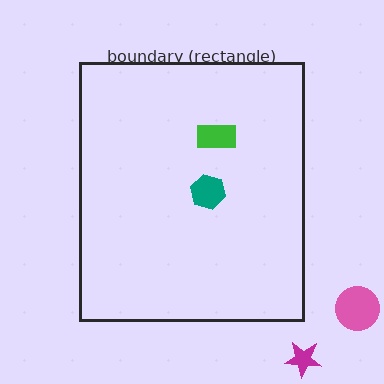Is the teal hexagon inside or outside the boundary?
Inside.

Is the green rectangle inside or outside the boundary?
Inside.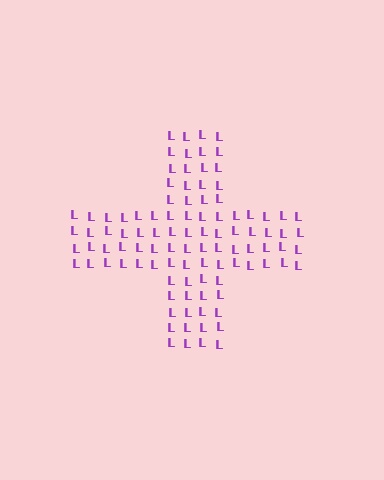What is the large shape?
The large shape is a cross.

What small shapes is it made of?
It is made of small letter L's.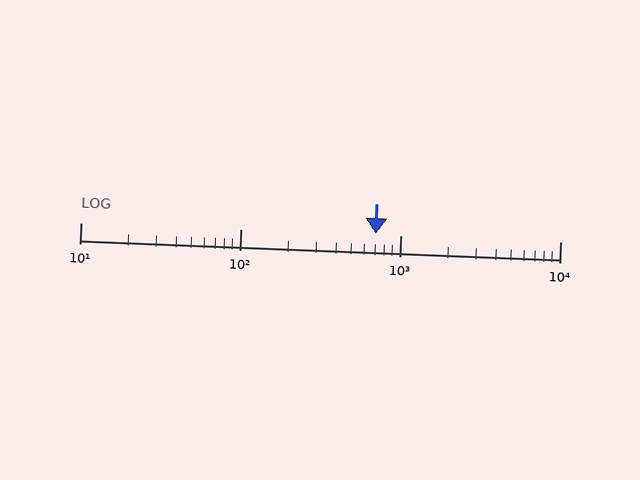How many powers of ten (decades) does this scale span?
The scale spans 3 decades, from 10 to 10000.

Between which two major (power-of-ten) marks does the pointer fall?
The pointer is between 100 and 1000.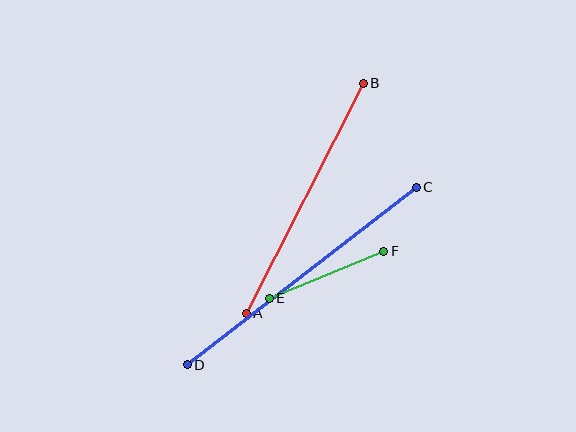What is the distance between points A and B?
The distance is approximately 258 pixels.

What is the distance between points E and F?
The distance is approximately 124 pixels.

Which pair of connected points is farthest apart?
Points C and D are farthest apart.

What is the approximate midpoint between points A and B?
The midpoint is at approximately (305, 198) pixels.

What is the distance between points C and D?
The distance is approximately 290 pixels.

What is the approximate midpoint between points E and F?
The midpoint is at approximately (327, 275) pixels.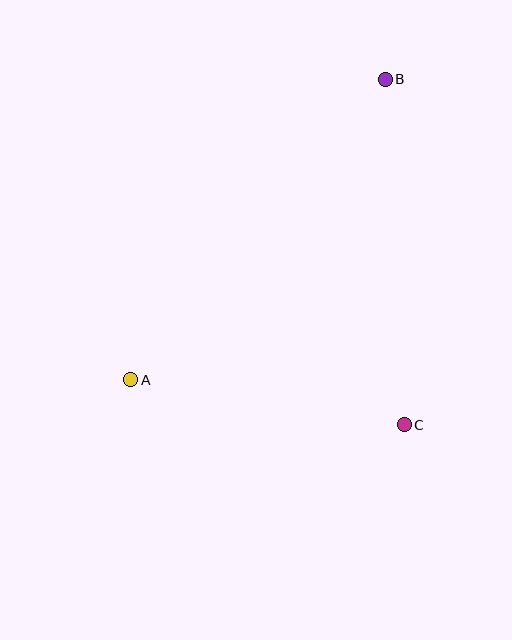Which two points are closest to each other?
Points A and C are closest to each other.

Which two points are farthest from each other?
Points A and B are farthest from each other.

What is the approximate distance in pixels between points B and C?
The distance between B and C is approximately 346 pixels.